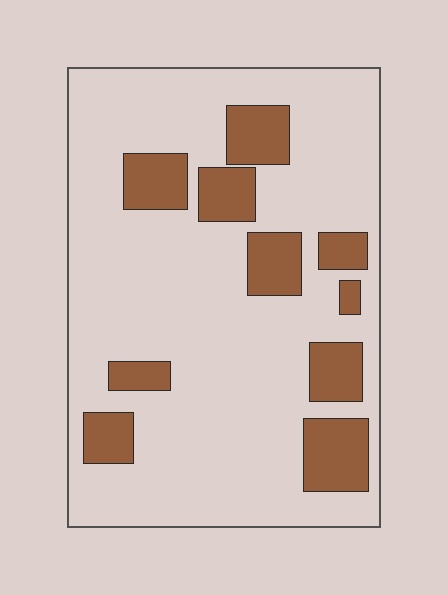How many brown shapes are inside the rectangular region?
10.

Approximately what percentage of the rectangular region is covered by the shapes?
Approximately 20%.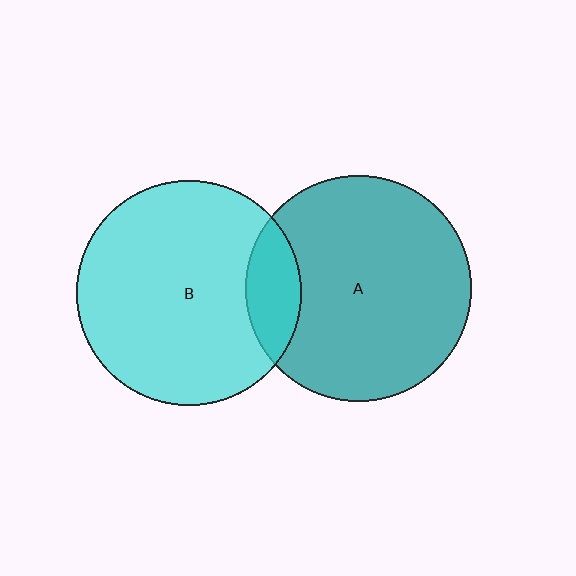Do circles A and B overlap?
Yes.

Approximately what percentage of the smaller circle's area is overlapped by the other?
Approximately 15%.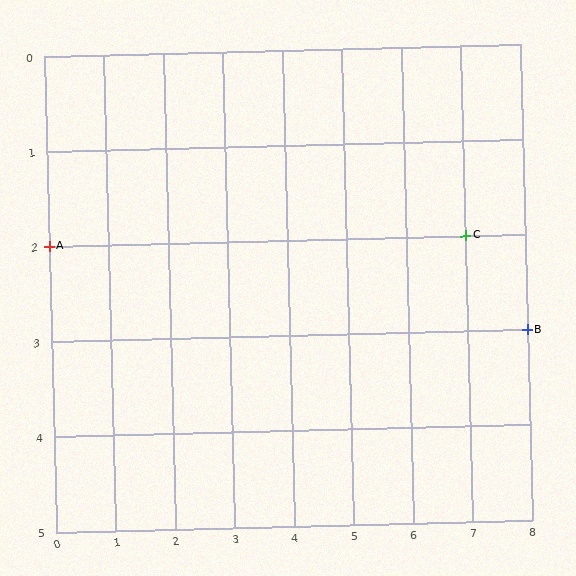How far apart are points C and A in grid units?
Points C and A are 7 columns apart.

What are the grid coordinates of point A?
Point A is at grid coordinates (0, 2).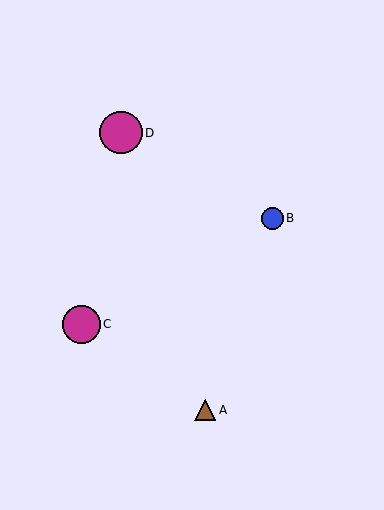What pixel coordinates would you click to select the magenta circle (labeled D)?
Click at (121, 133) to select the magenta circle D.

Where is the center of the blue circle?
The center of the blue circle is at (272, 218).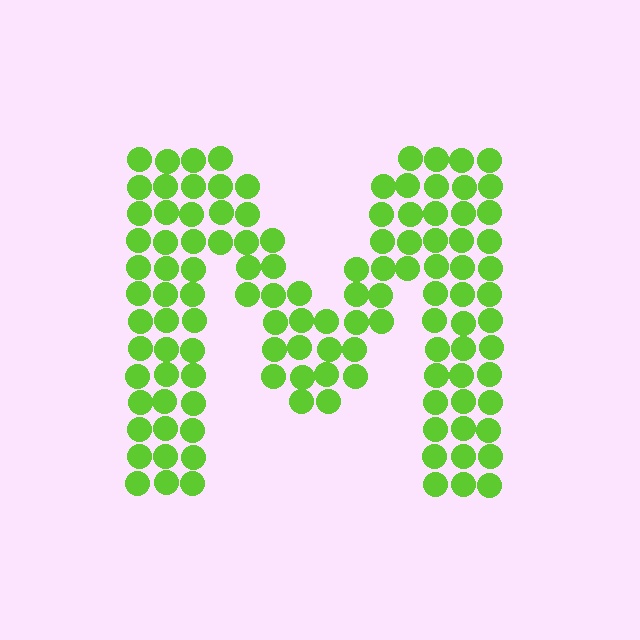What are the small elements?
The small elements are circles.